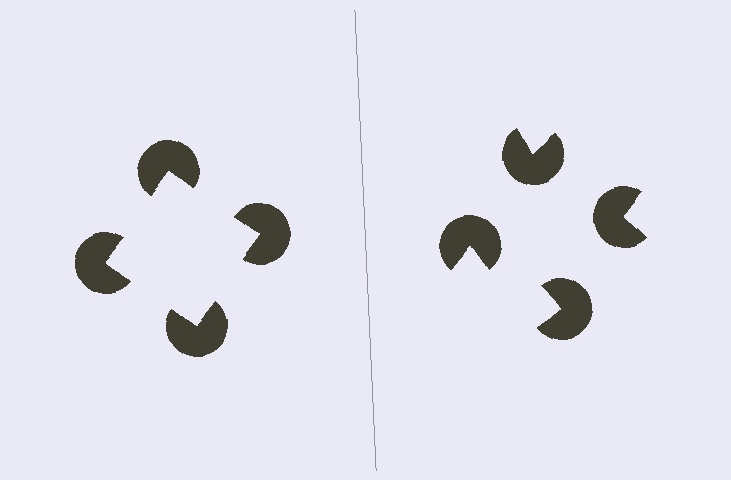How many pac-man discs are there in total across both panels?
8 — 4 on each side.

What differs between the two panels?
The pac-man discs are positioned identically on both sides; only the wedge orientations differ. On the left they align to a square; on the right they are misaligned.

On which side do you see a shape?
An illusory square appears on the left side. On the right side the wedge cuts are rotated, so no coherent shape forms.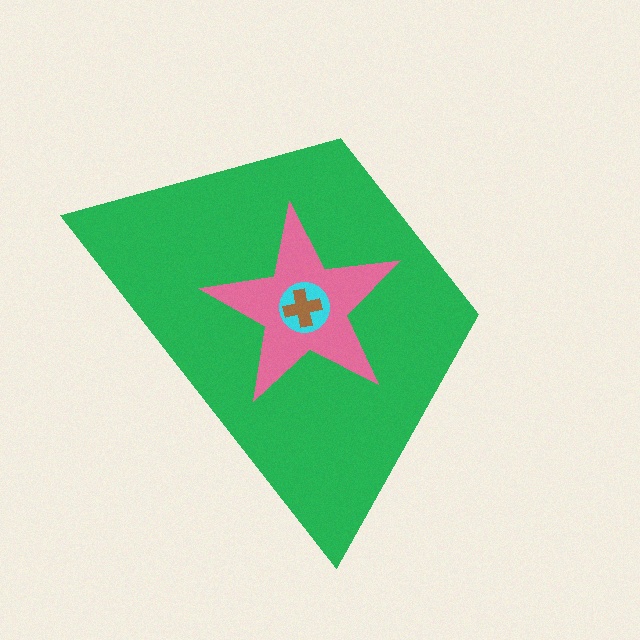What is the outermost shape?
The green trapezoid.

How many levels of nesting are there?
4.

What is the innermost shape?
The brown cross.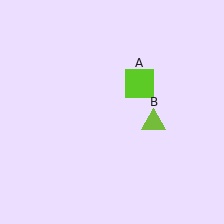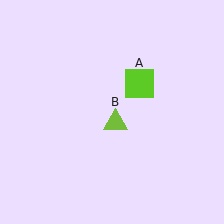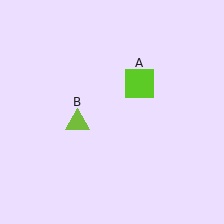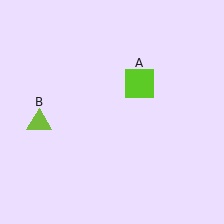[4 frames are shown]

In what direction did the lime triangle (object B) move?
The lime triangle (object B) moved left.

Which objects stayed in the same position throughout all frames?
Lime square (object A) remained stationary.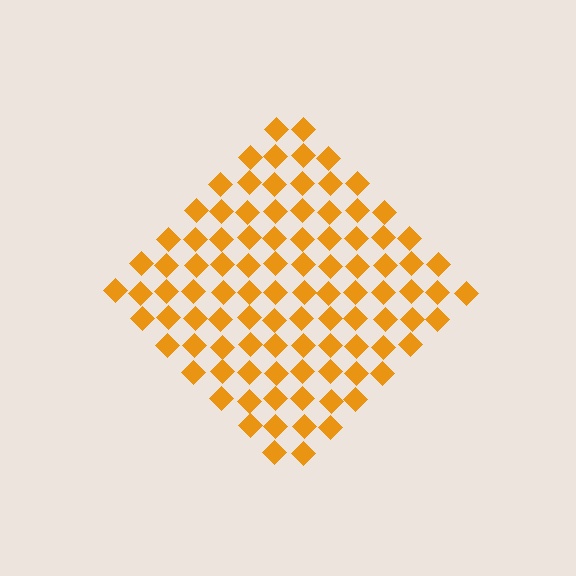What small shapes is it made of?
It is made of small diamonds.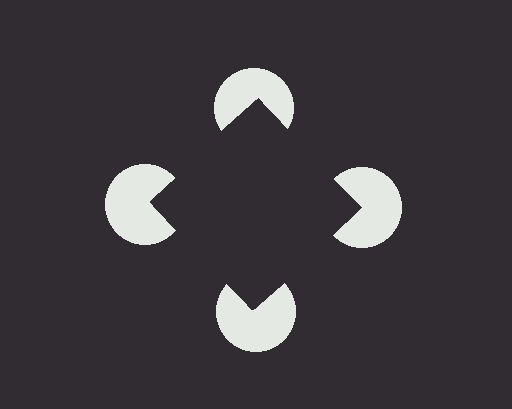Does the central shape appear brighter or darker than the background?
It typically appears slightly darker than the background, even though no actual brightness change is drawn.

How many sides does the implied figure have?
4 sides.